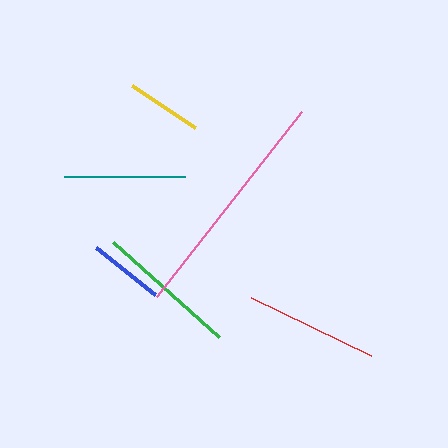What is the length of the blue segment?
The blue segment is approximately 75 pixels long.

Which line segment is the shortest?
The blue line is the shortest at approximately 75 pixels.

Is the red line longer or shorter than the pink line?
The pink line is longer than the red line.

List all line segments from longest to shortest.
From longest to shortest: pink, green, red, teal, yellow, blue.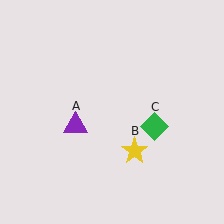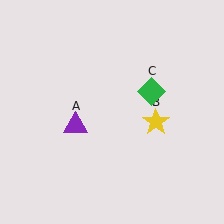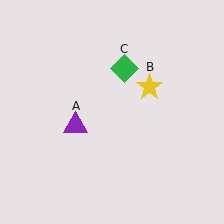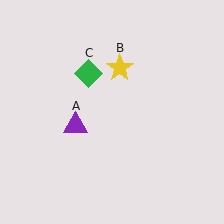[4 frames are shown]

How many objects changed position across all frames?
2 objects changed position: yellow star (object B), green diamond (object C).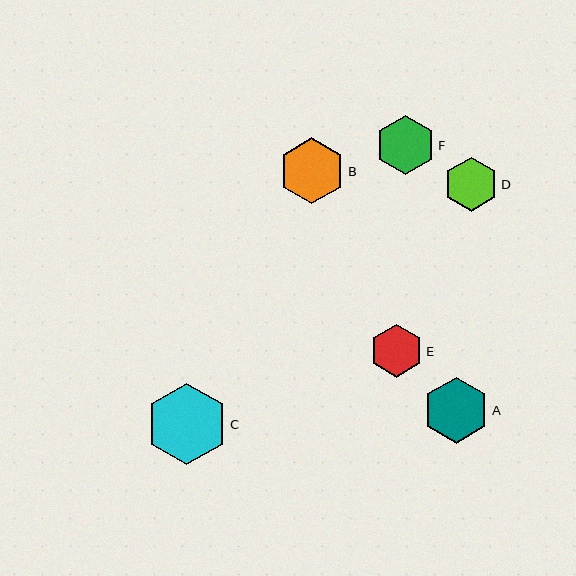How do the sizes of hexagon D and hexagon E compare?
Hexagon D and hexagon E are approximately the same size.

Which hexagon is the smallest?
Hexagon E is the smallest with a size of approximately 53 pixels.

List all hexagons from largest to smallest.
From largest to smallest: C, B, A, F, D, E.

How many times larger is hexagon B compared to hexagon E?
Hexagon B is approximately 1.2 times the size of hexagon E.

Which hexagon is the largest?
Hexagon C is the largest with a size of approximately 82 pixels.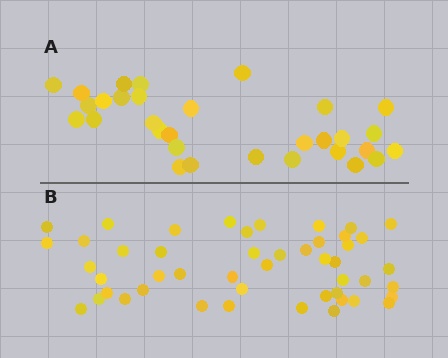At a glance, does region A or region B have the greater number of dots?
Region B (the bottom region) has more dots.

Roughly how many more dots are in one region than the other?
Region B has approximately 15 more dots than region A.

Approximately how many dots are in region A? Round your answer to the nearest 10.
About 30 dots. (The exact count is 31, which rounds to 30.)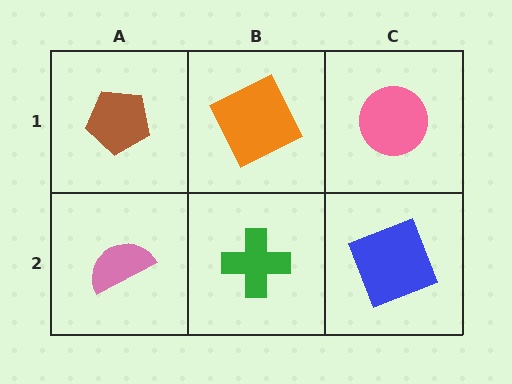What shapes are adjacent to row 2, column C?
A pink circle (row 1, column C), a green cross (row 2, column B).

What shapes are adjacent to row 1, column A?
A pink semicircle (row 2, column A), an orange square (row 1, column B).